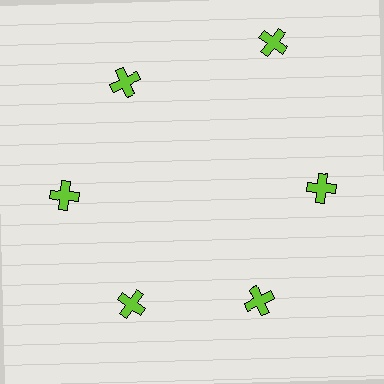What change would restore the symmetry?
The symmetry would be restored by moving it inward, back onto the ring so that all 6 crosses sit at equal angles and equal distance from the center.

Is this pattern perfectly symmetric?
No. The 6 lime crosses are arranged in a ring, but one element near the 1 o'clock position is pushed outward from the center, breaking the 6-fold rotational symmetry.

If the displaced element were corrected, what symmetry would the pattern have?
It would have 6-fold rotational symmetry — the pattern would map onto itself every 60 degrees.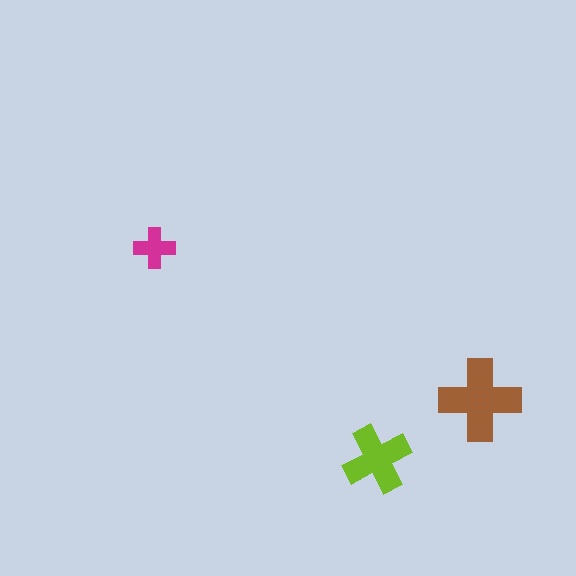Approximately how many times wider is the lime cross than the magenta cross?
About 1.5 times wider.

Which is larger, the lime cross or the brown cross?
The brown one.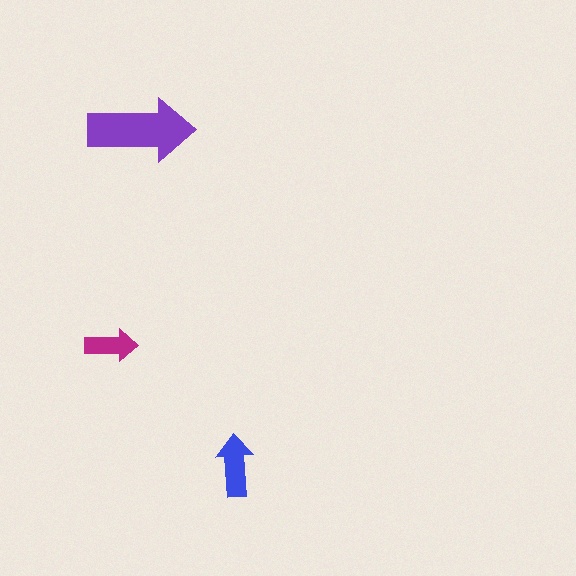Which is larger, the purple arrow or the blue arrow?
The purple one.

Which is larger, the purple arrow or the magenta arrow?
The purple one.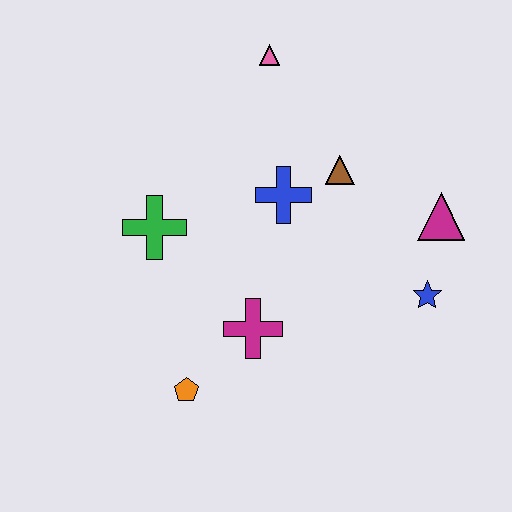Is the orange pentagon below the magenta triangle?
Yes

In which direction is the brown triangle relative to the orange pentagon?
The brown triangle is above the orange pentagon.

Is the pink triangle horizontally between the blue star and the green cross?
Yes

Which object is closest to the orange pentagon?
The magenta cross is closest to the orange pentagon.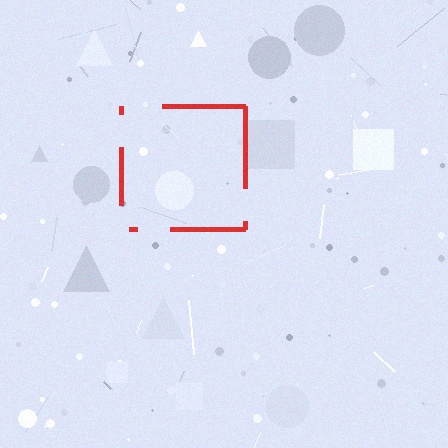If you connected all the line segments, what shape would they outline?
They would outline a square.